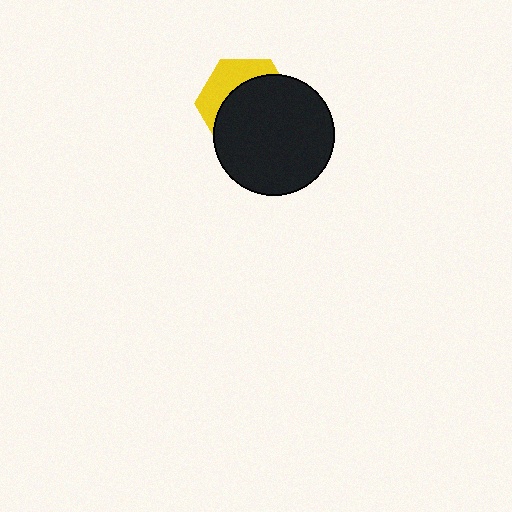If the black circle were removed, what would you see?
You would see the complete yellow hexagon.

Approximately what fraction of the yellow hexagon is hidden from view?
Roughly 66% of the yellow hexagon is hidden behind the black circle.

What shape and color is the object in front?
The object in front is a black circle.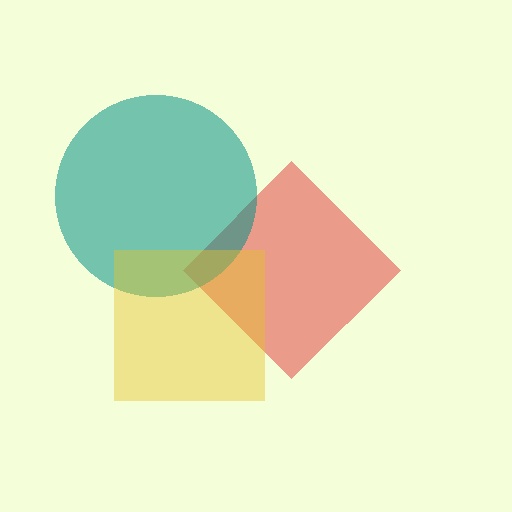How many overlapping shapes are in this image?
There are 3 overlapping shapes in the image.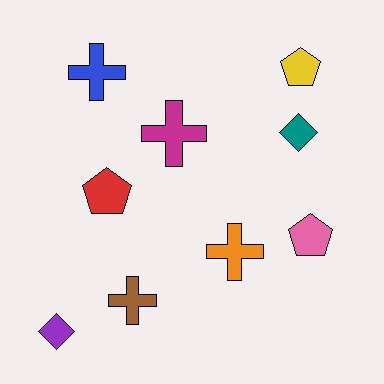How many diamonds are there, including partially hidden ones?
There are 2 diamonds.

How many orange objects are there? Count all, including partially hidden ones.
There is 1 orange object.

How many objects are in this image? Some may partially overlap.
There are 9 objects.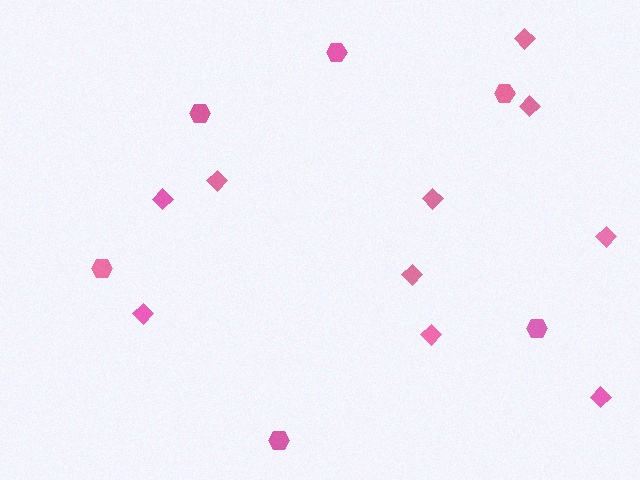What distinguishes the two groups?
There are 2 groups: one group of diamonds (10) and one group of hexagons (6).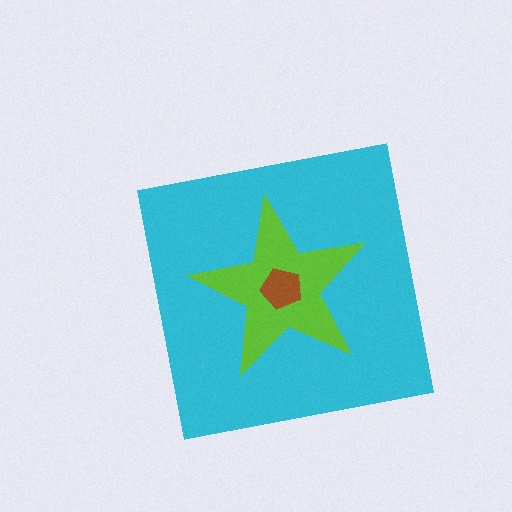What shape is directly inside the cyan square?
The lime star.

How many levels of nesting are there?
3.